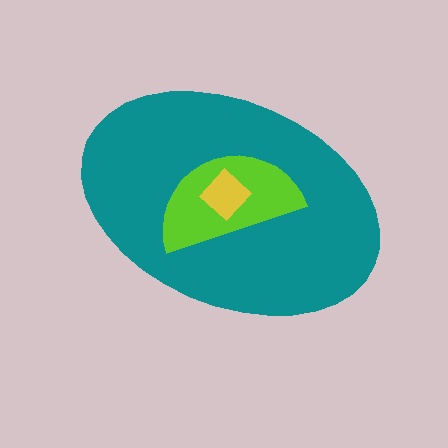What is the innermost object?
The yellow diamond.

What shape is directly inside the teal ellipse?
The lime semicircle.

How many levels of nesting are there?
3.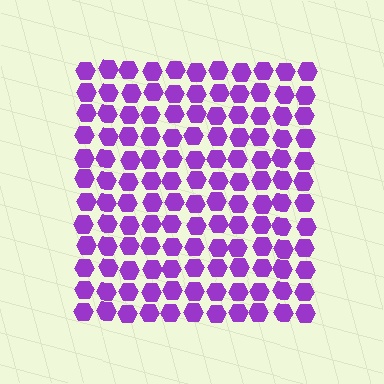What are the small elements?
The small elements are hexagons.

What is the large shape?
The large shape is a square.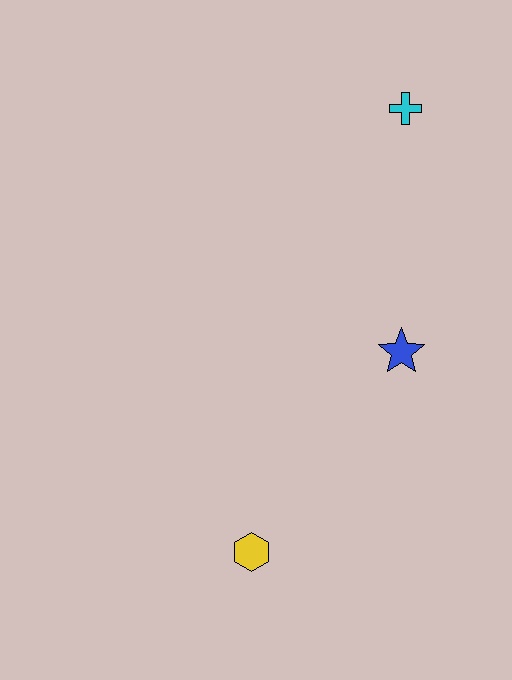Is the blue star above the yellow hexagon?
Yes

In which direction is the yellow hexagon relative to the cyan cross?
The yellow hexagon is below the cyan cross.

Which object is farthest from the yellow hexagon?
The cyan cross is farthest from the yellow hexagon.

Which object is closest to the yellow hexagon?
The blue star is closest to the yellow hexagon.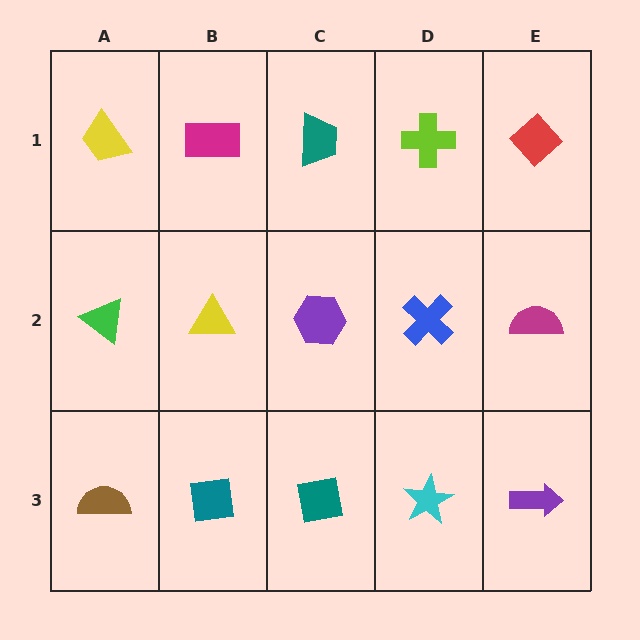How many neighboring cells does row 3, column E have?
2.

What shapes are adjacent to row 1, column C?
A purple hexagon (row 2, column C), a magenta rectangle (row 1, column B), a lime cross (row 1, column D).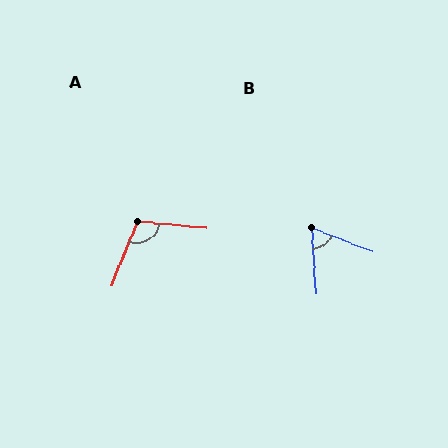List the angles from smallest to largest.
B (65°), A (106°).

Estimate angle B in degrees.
Approximately 65 degrees.